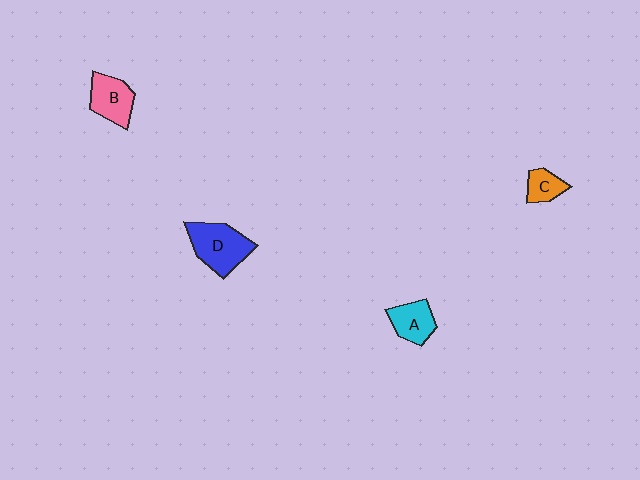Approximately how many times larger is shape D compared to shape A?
Approximately 1.6 times.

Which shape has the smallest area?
Shape C (orange).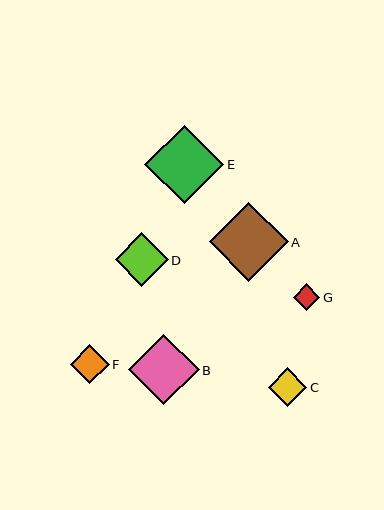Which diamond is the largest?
Diamond A is the largest with a size of approximately 79 pixels.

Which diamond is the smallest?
Diamond G is the smallest with a size of approximately 26 pixels.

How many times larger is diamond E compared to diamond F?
Diamond E is approximately 2.0 times the size of diamond F.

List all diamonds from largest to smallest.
From largest to smallest: A, E, B, D, C, F, G.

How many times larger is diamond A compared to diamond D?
Diamond A is approximately 1.5 times the size of diamond D.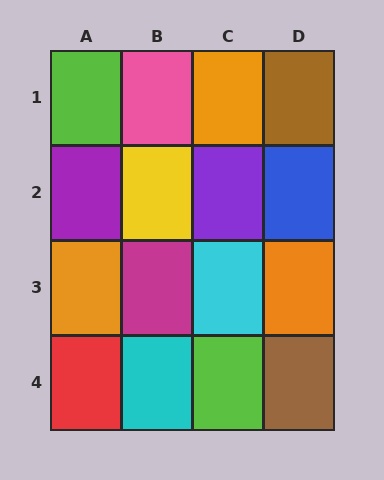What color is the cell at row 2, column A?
Purple.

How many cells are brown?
2 cells are brown.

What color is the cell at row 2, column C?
Purple.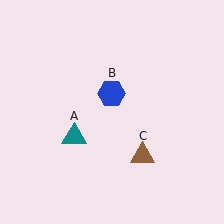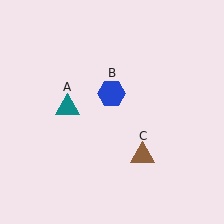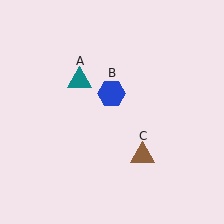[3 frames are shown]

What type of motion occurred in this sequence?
The teal triangle (object A) rotated clockwise around the center of the scene.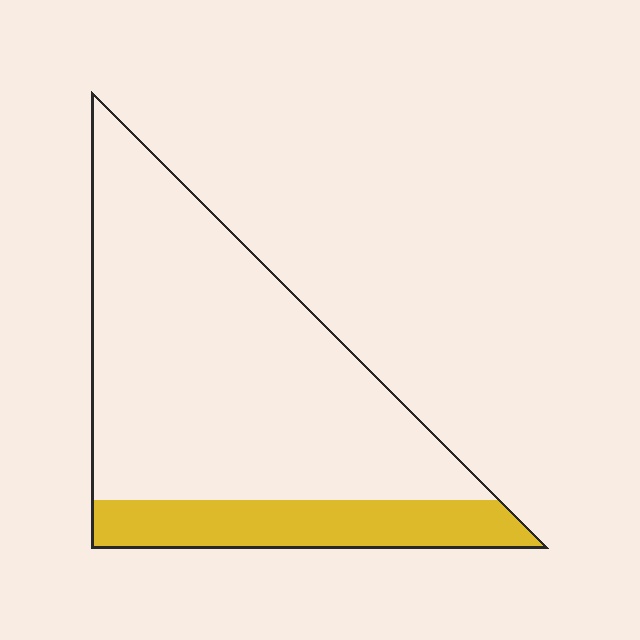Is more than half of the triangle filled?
No.